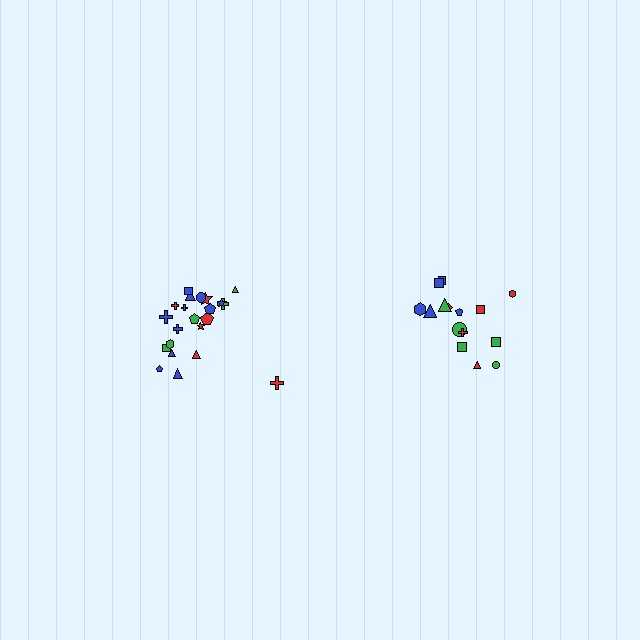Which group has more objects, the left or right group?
The left group.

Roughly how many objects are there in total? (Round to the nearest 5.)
Roughly 35 objects in total.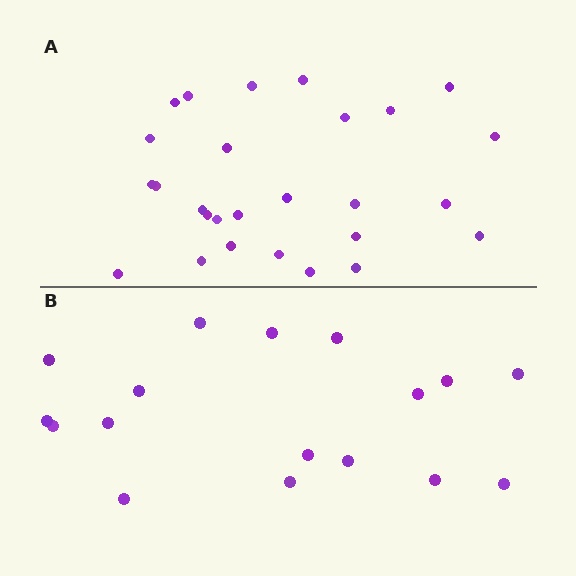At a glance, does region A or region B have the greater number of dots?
Region A (the top region) has more dots.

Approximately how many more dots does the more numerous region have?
Region A has roughly 10 or so more dots than region B.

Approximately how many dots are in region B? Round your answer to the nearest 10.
About 20 dots. (The exact count is 17, which rounds to 20.)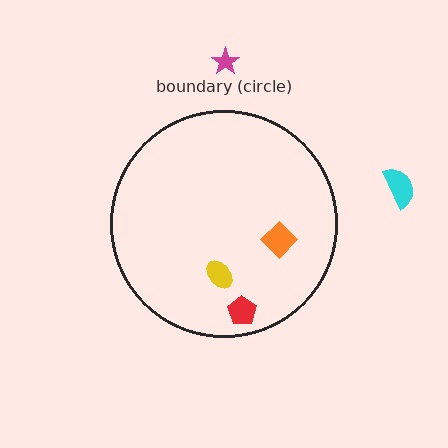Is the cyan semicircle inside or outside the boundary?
Outside.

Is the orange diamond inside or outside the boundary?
Inside.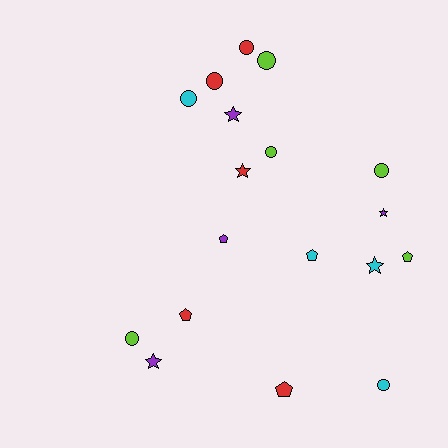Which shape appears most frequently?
Circle, with 8 objects.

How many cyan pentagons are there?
There is 1 cyan pentagon.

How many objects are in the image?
There are 18 objects.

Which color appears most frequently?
Lime, with 5 objects.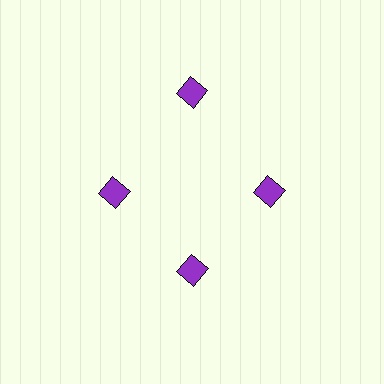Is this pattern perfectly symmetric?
No. The 4 purple diamonds are arranged in a ring, but one element near the 12 o'clock position is pushed outward from the center, breaking the 4-fold rotational symmetry.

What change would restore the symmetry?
The symmetry would be restored by moving it inward, back onto the ring so that all 4 diamonds sit at equal angles and equal distance from the center.